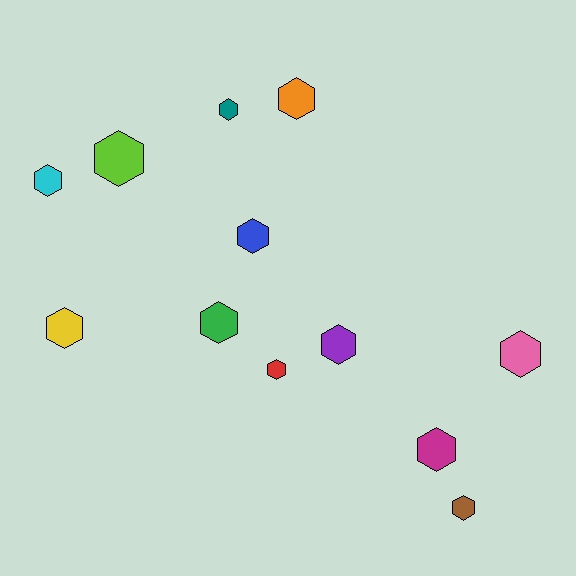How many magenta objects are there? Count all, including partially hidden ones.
There is 1 magenta object.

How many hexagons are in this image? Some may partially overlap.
There are 12 hexagons.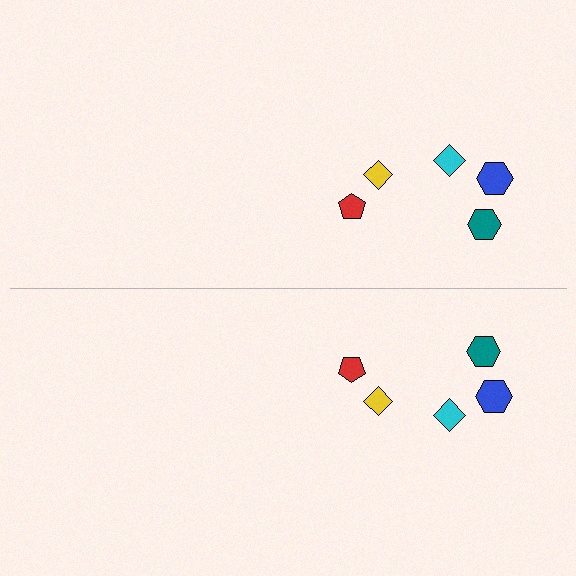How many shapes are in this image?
There are 10 shapes in this image.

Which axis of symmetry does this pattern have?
The pattern has a horizontal axis of symmetry running through the center of the image.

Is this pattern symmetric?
Yes, this pattern has bilateral (reflection) symmetry.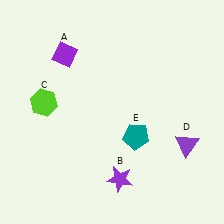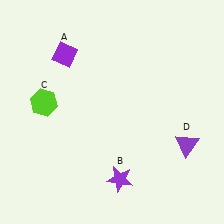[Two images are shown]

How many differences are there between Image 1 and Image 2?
There is 1 difference between the two images.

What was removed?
The teal pentagon (E) was removed in Image 2.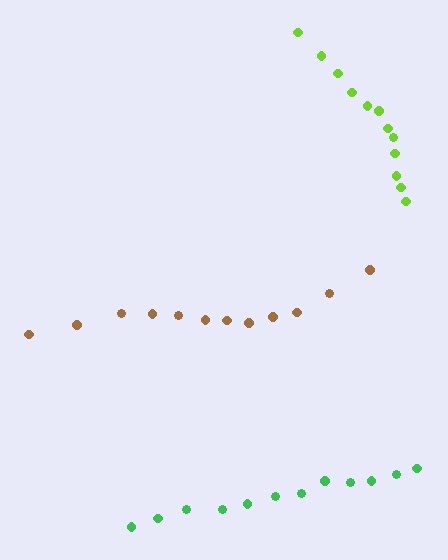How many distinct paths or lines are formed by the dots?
There are 3 distinct paths.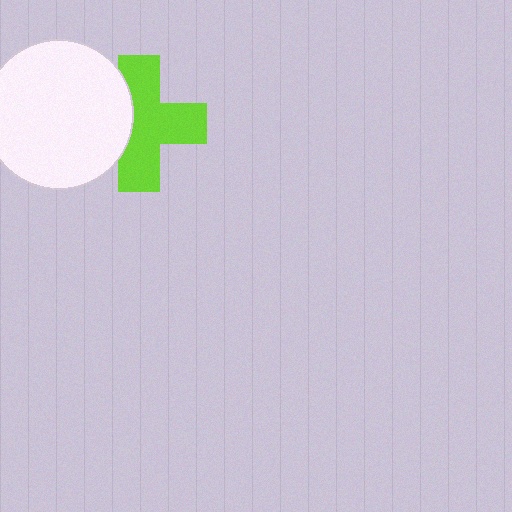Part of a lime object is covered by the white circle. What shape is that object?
It is a cross.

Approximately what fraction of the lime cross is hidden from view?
Roughly 31% of the lime cross is hidden behind the white circle.